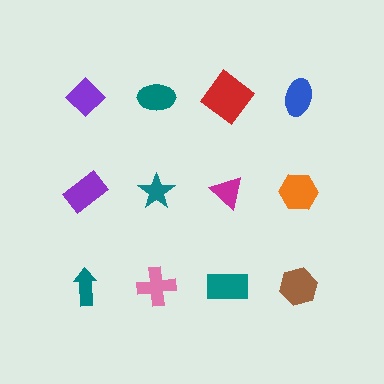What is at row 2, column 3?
A magenta triangle.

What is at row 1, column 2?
A teal ellipse.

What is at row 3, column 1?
A teal arrow.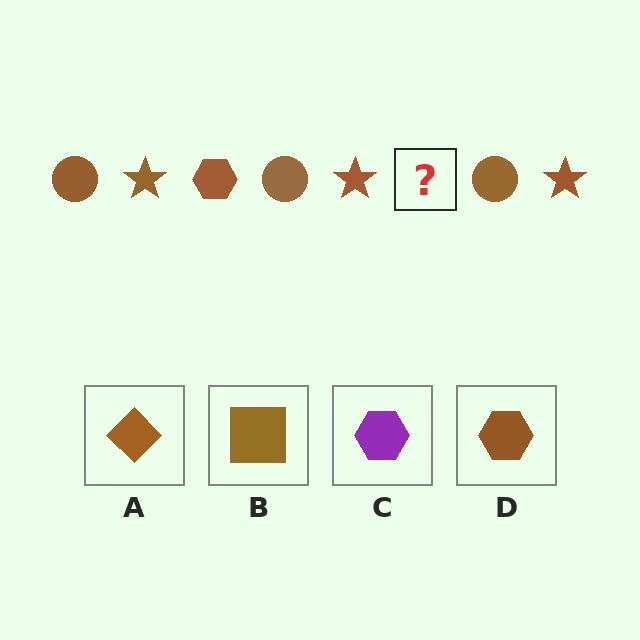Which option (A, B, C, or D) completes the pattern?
D.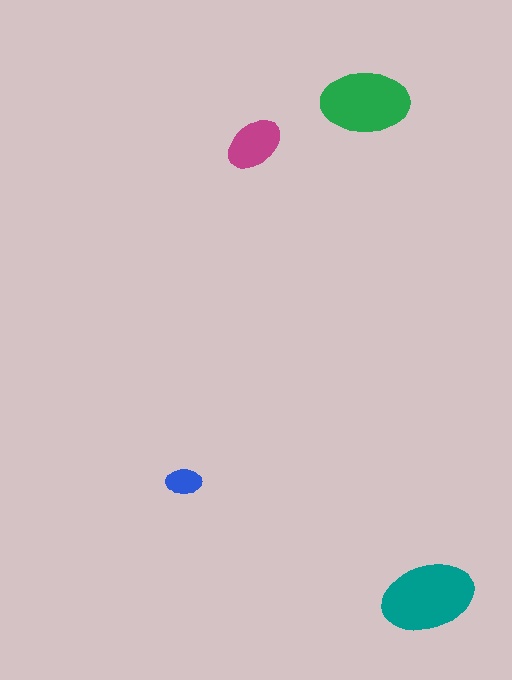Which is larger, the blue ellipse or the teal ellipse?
The teal one.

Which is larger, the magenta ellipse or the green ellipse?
The green one.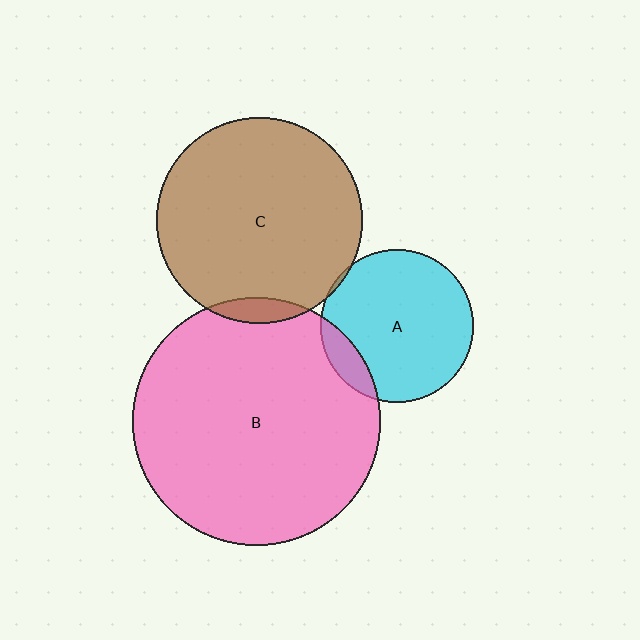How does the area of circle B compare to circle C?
Approximately 1.5 times.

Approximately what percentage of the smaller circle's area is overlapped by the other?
Approximately 10%.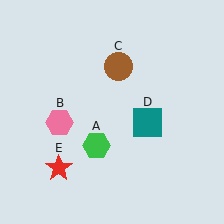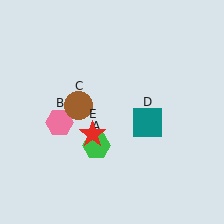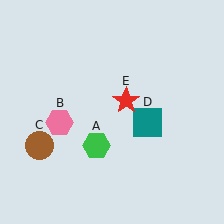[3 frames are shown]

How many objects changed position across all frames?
2 objects changed position: brown circle (object C), red star (object E).